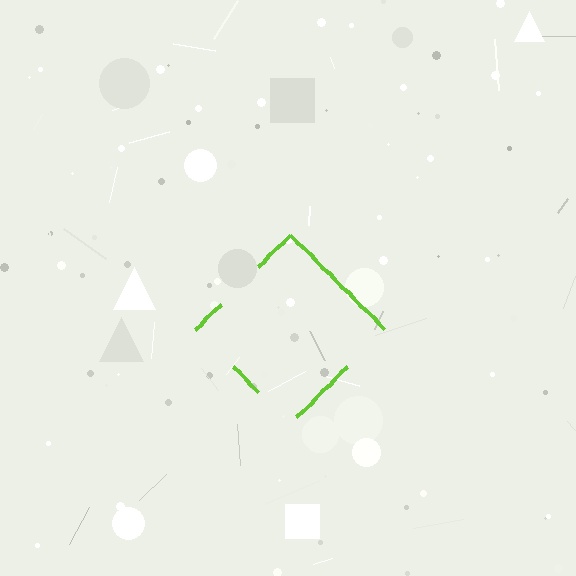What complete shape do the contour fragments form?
The contour fragments form a diamond.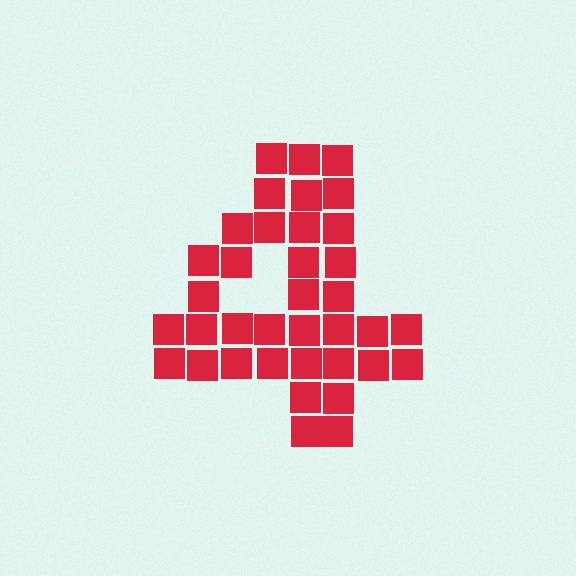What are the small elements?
The small elements are squares.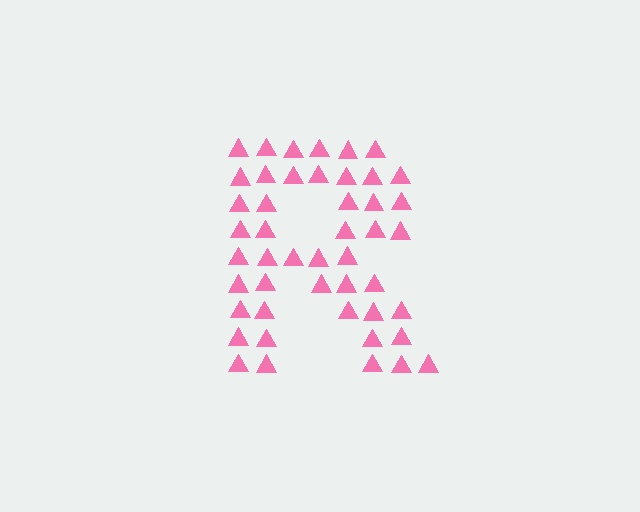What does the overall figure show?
The overall figure shows the letter R.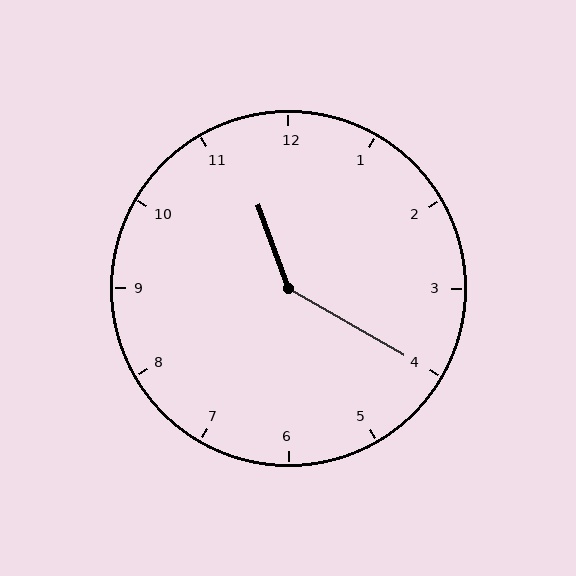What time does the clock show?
11:20.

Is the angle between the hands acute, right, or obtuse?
It is obtuse.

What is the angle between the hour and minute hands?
Approximately 140 degrees.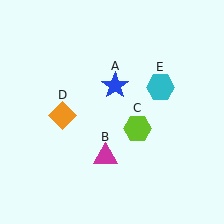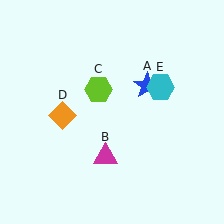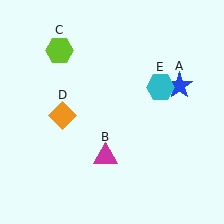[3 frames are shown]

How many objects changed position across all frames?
2 objects changed position: blue star (object A), lime hexagon (object C).